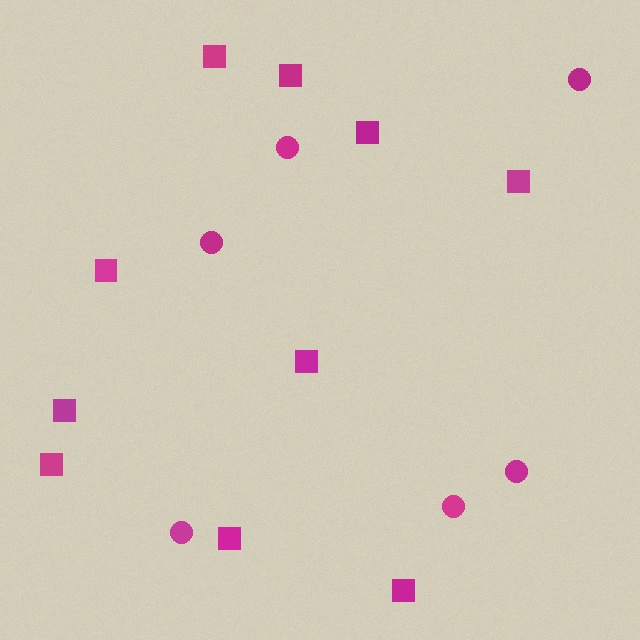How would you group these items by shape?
There are 2 groups: one group of circles (6) and one group of squares (10).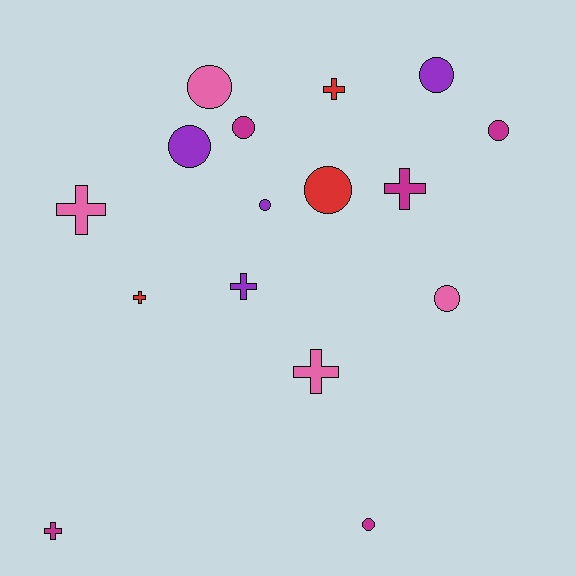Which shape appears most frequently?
Circle, with 9 objects.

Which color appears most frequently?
Magenta, with 5 objects.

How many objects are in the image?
There are 16 objects.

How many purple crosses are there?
There is 1 purple cross.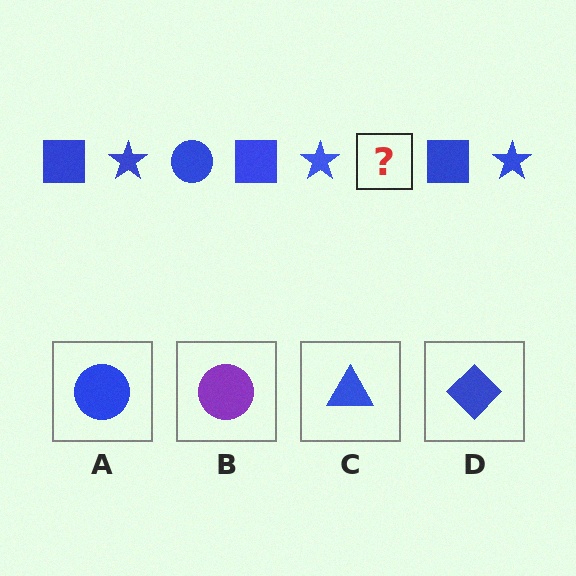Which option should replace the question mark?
Option A.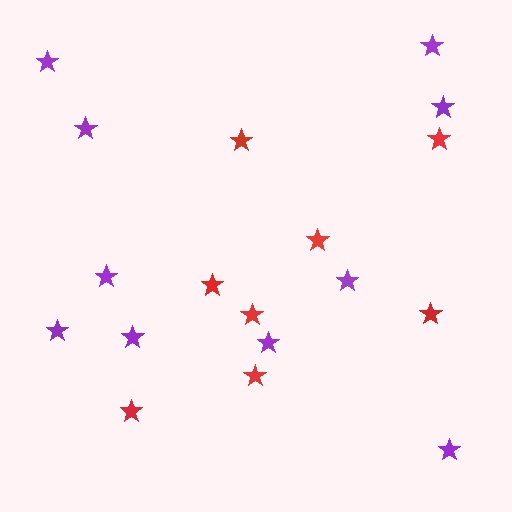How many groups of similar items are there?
There are 2 groups: one group of red stars (8) and one group of purple stars (10).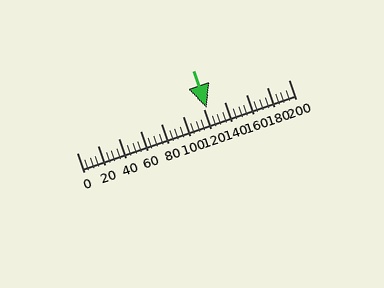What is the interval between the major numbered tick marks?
The major tick marks are spaced 20 units apart.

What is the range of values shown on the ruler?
The ruler shows values from 0 to 200.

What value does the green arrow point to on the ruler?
The green arrow points to approximately 123.